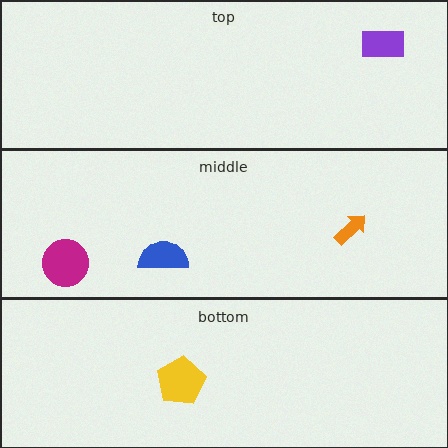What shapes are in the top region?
The purple rectangle.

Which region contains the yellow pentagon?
The bottom region.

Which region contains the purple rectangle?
The top region.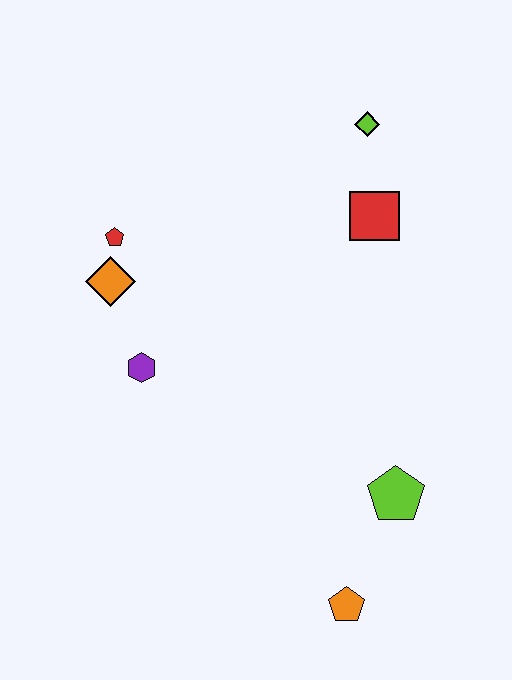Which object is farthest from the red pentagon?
The orange pentagon is farthest from the red pentagon.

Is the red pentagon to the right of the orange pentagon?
No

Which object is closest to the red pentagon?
The orange diamond is closest to the red pentagon.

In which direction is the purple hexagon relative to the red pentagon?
The purple hexagon is below the red pentagon.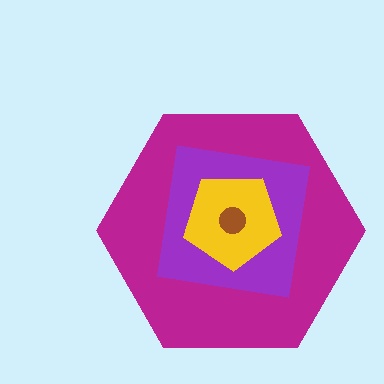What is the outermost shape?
The magenta hexagon.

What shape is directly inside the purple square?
The yellow pentagon.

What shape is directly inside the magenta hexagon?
The purple square.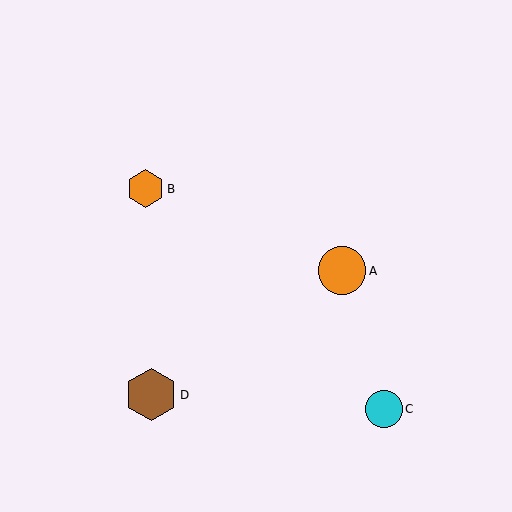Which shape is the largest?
The brown hexagon (labeled D) is the largest.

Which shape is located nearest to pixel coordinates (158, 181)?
The orange hexagon (labeled B) at (146, 189) is nearest to that location.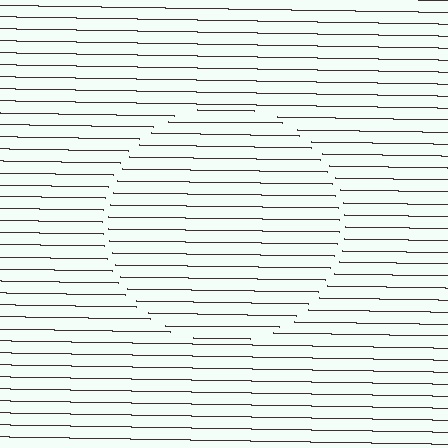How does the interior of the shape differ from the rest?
The interior of the shape contains the same grating, shifted by half a period — the contour is defined by the phase discontinuity where line-ends from the inner and outer gratings abut.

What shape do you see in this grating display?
An illusory circle. The interior of the shape contains the same grating, shifted by half a period — the contour is defined by the phase discontinuity where line-ends from the inner and outer gratings abut.